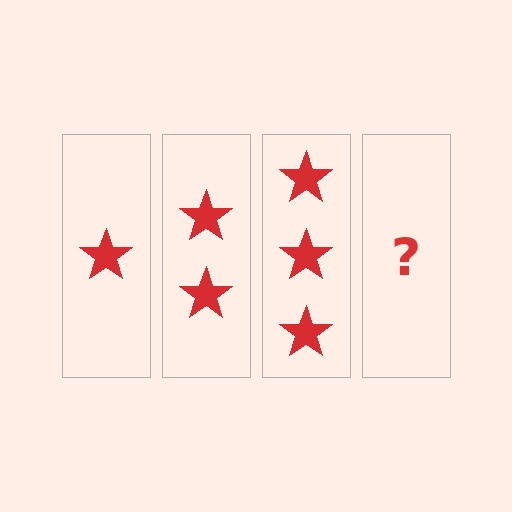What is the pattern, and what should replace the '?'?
The pattern is that each step adds one more star. The '?' should be 4 stars.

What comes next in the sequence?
The next element should be 4 stars.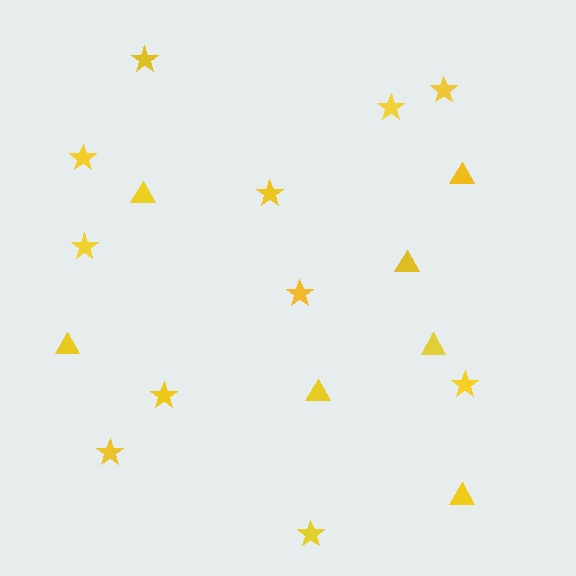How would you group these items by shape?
There are 2 groups: one group of triangles (7) and one group of stars (11).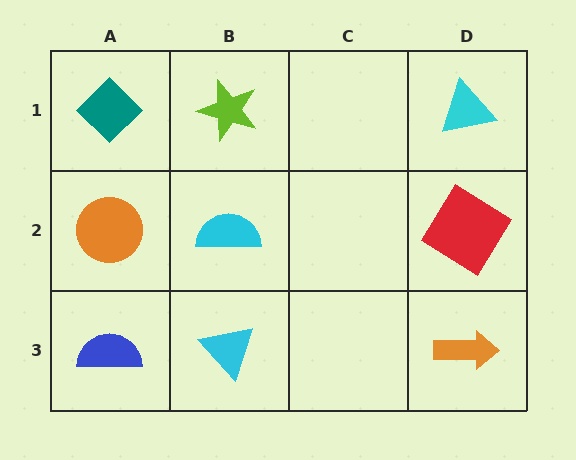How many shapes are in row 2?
3 shapes.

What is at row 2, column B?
A cyan semicircle.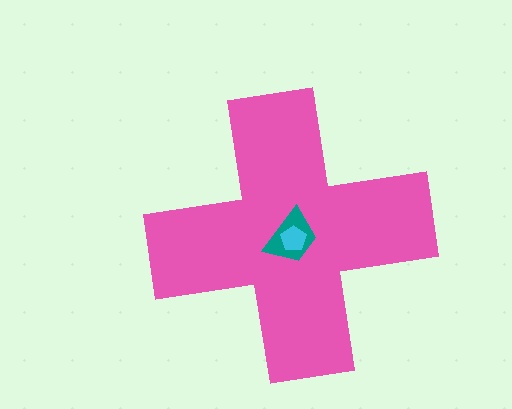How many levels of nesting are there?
3.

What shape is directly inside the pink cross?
The teal trapezoid.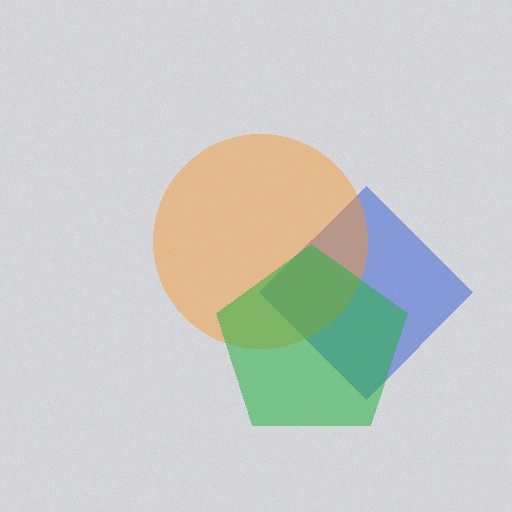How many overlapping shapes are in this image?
There are 3 overlapping shapes in the image.